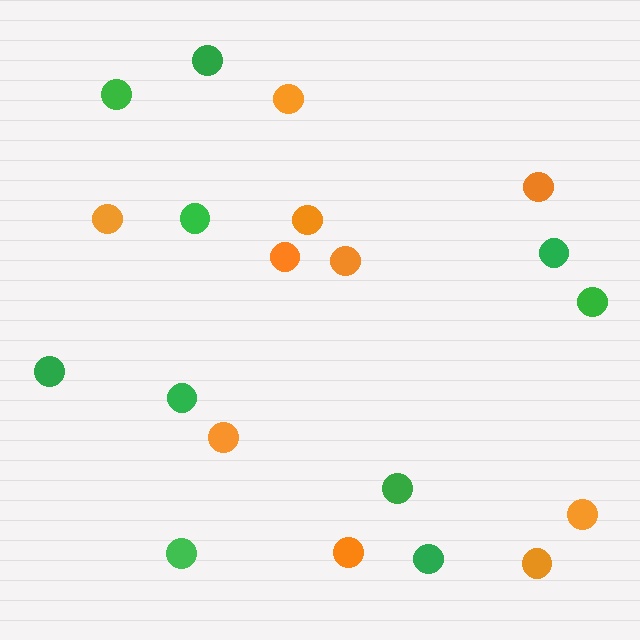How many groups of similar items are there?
There are 2 groups: one group of orange circles (10) and one group of green circles (10).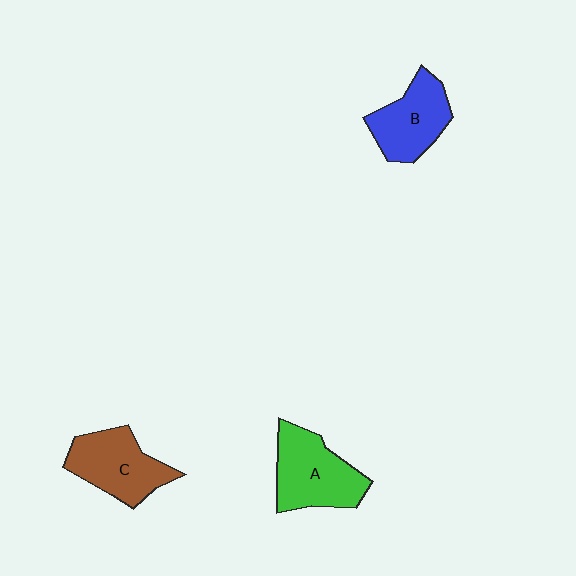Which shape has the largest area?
Shape A (green).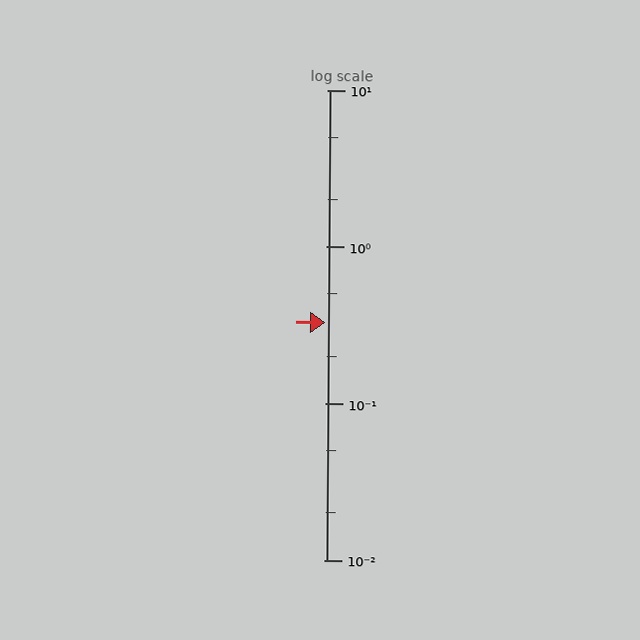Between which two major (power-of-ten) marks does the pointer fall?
The pointer is between 0.1 and 1.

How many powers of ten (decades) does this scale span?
The scale spans 3 decades, from 0.01 to 10.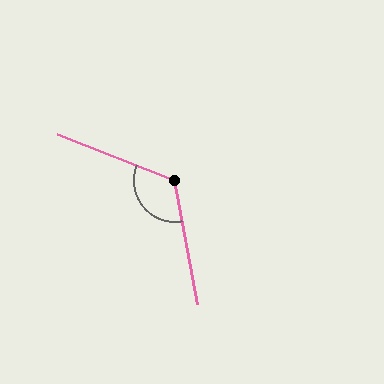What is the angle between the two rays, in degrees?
Approximately 122 degrees.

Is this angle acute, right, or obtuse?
It is obtuse.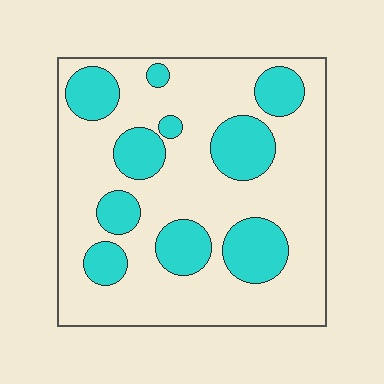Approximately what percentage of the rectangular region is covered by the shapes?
Approximately 30%.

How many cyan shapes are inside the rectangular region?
10.